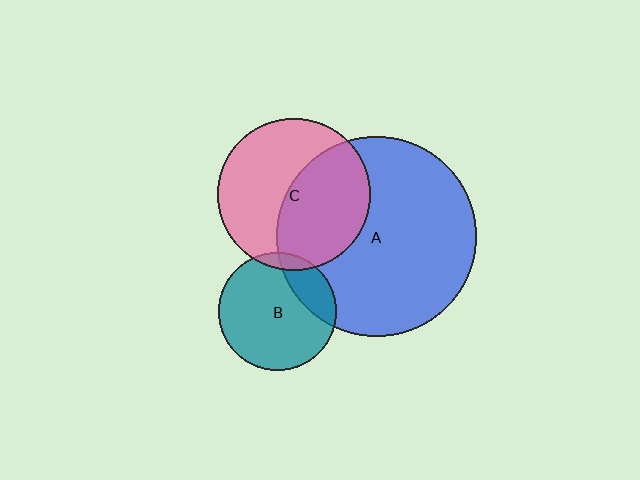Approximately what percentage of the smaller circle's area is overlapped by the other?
Approximately 50%.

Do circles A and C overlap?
Yes.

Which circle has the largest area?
Circle A (blue).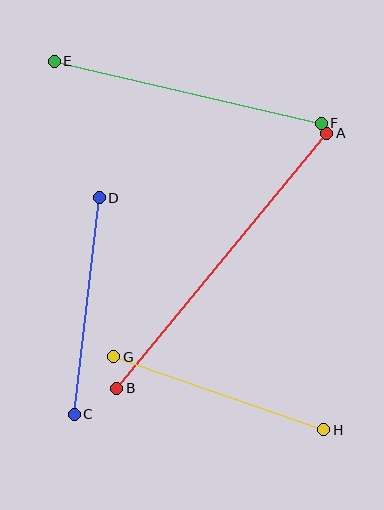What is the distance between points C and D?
The distance is approximately 218 pixels.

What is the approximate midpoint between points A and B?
The midpoint is at approximately (222, 261) pixels.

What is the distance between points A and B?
The distance is approximately 331 pixels.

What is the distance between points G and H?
The distance is approximately 222 pixels.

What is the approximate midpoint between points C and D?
The midpoint is at approximately (87, 306) pixels.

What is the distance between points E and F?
The distance is approximately 274 pixels.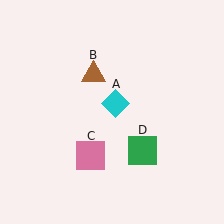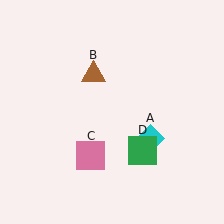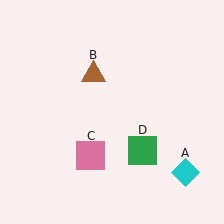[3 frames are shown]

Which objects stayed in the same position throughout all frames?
Brown triangle (object B) and pink square (object C) and green square (object D) remained stationary.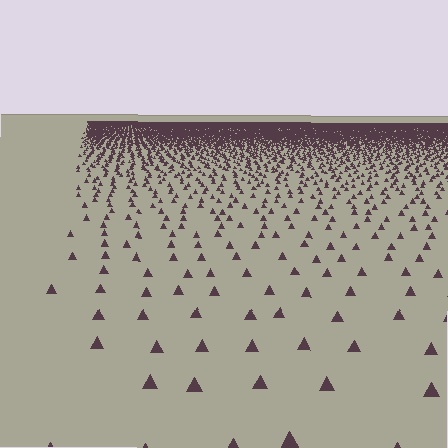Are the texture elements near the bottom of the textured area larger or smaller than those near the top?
Larger. Near the bottom, elements are closer to the viewer and appear at a bigger on-screen size.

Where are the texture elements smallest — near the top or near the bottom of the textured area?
Near the top.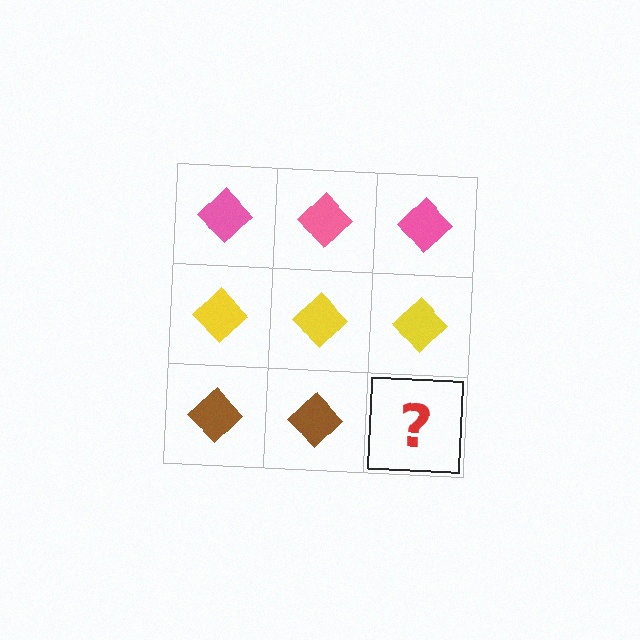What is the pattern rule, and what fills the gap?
The rule is that each row has a consistent color. The gap should be filled with a brown diamond.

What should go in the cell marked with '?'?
The missing cell should contain a brown diamond.